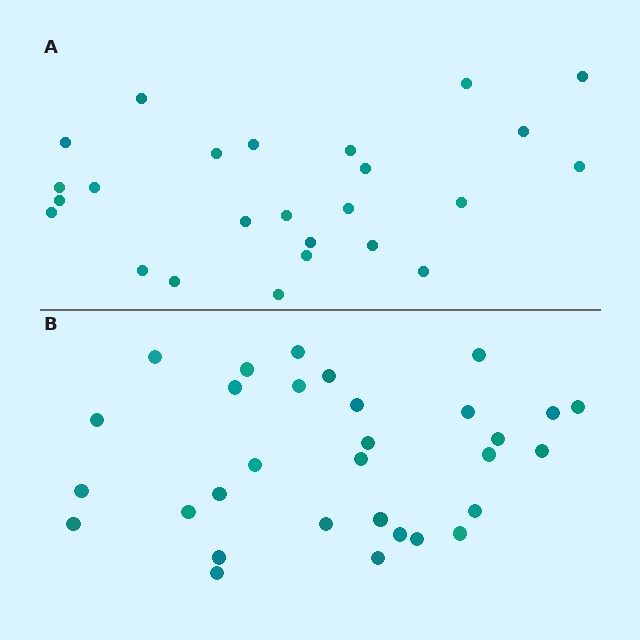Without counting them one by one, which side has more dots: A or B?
Region B (the bottom region) has more dots.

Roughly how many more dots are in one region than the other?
Region B has about 6 more dots than region A.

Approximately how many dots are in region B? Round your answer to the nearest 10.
About 30 dots. (The exact count is 31, which rounds to 30.)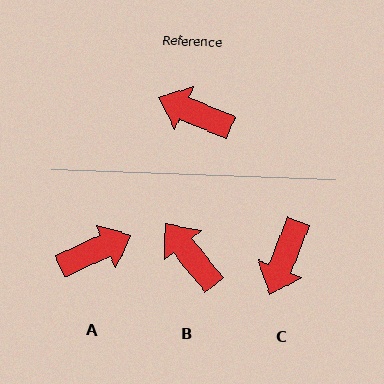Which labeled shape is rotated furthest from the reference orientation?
A, about 133 degrees away.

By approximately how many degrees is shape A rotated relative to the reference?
Approximately 133 degrees clockwise.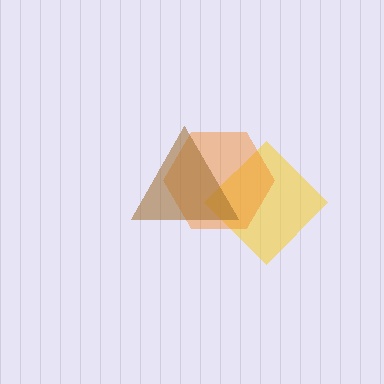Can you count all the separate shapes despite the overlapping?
Yes, there are 3 separate shapes.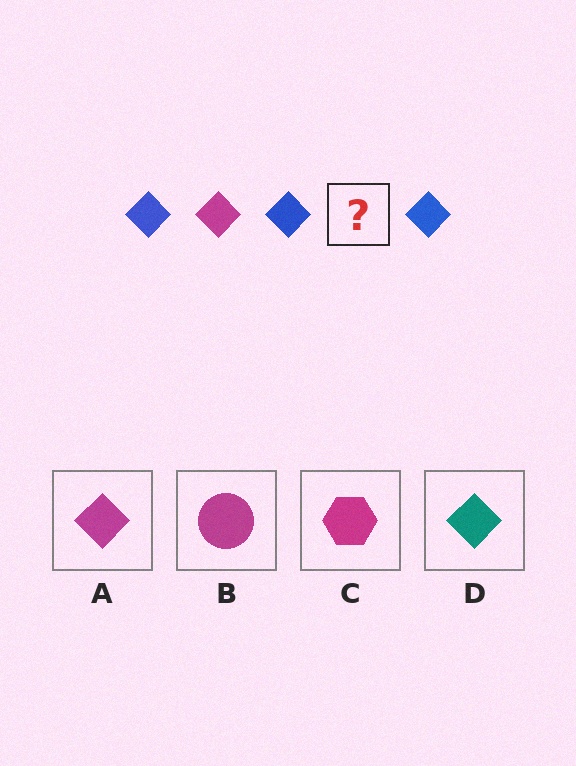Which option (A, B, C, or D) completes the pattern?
A.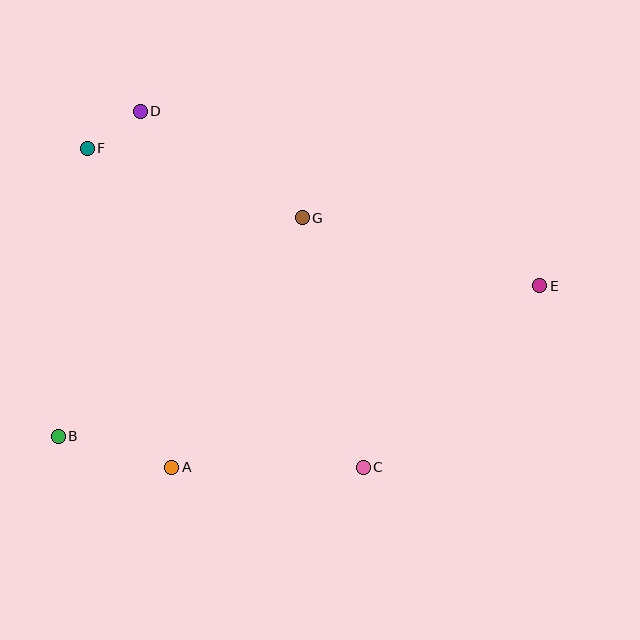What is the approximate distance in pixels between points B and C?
The distance between B and C is approximately 306 pixels.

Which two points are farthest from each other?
Points B and E are farthest from each other.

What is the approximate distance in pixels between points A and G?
The distance between A and G is approximately 281 pixels.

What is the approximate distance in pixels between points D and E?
The distance between D and E is approximately 436 pixels.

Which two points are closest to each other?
Points D and F are closest to each other.